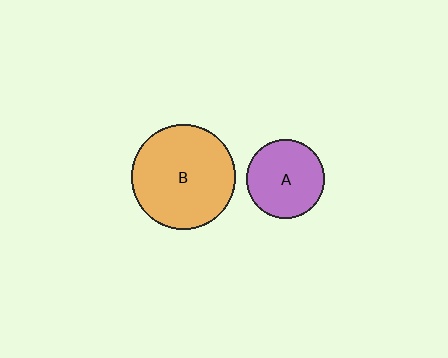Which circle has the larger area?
Circle B (orange).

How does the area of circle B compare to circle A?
Approximately 1.8 times.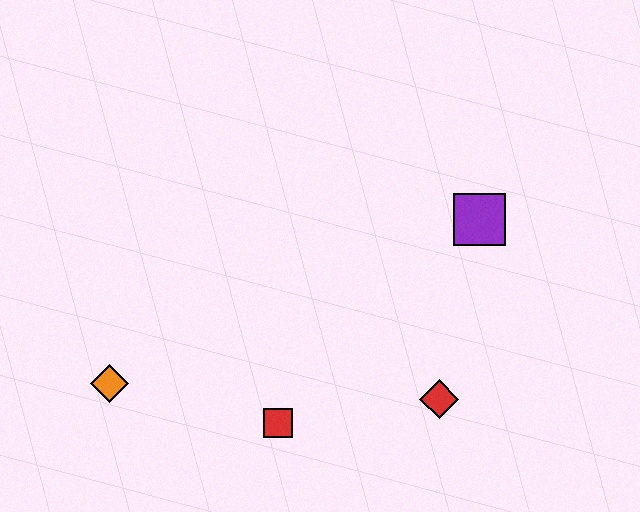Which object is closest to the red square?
The red diamond is closest to the red square.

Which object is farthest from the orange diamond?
The purple square is farthest from the orange diamond.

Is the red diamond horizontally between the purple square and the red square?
Yes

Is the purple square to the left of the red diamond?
No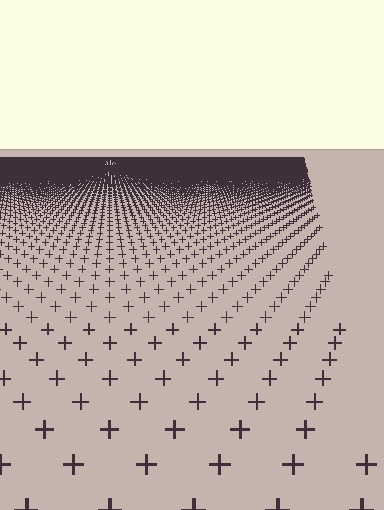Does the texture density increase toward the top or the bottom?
Density increases toward the top.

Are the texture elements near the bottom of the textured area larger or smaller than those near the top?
Larger. Near the bottom, elements are closer to the viewer and appear at a bigger on-screen size.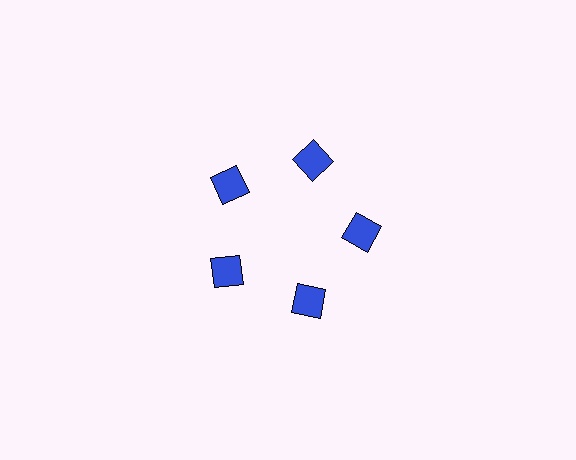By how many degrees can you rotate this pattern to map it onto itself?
The pattern maps onto itself every 72 degrees of rotation.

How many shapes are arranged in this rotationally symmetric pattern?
There are 5 shapes, arranged in 5 groups of 1.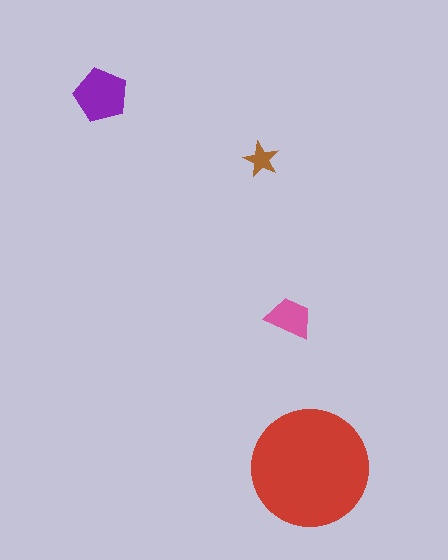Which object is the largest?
The red circle.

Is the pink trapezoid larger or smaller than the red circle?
Smaller.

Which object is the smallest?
The brown star.